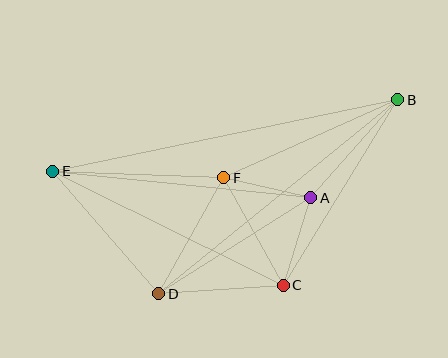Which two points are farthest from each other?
Points B and E are farthest from each other.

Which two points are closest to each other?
Points A and F are closest to each other.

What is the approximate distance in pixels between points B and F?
The distance between B and F is approximately 191 pixels.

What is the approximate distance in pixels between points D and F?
The distance between D and F is approximately 133 pixels.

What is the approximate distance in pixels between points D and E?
The distance between D and E is approximately 162 pixels.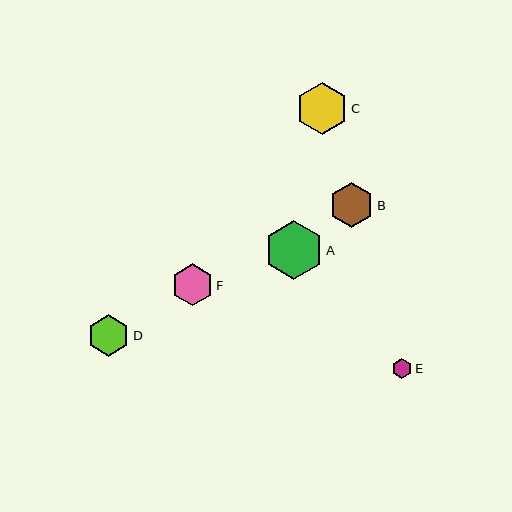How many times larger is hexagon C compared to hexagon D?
Hexagon C is approximately 1.2 times the size of hexagon D.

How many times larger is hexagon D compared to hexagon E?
Hexagon D is approximately 2.0 times the size of hexagon E.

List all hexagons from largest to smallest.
From largest to smallest: A, C, B, F, D, E.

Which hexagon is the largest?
Hexagon A is the largest with a size of approximately 58 pixels.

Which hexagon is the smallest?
Hexagon E is the smallest with a size of approximately 20 pixels.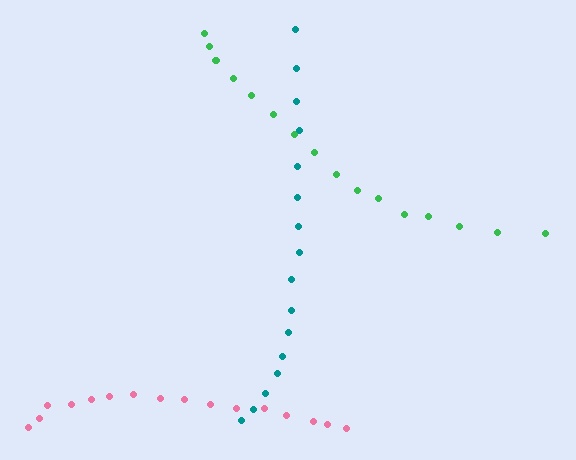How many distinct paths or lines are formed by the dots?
There are 3 distinct paths.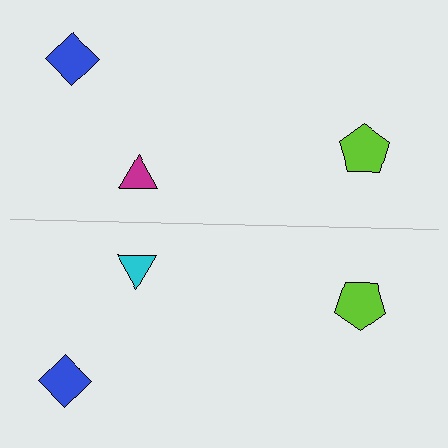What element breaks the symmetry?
The cyan triangle on the bottom side breaks the symmetry — its mirror counterpart is magenta.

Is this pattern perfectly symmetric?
No, the pattern is not perfectly symmetric. The cyan triangle on the bottom side breaks the symmetry — its mirror counterpart is magenta.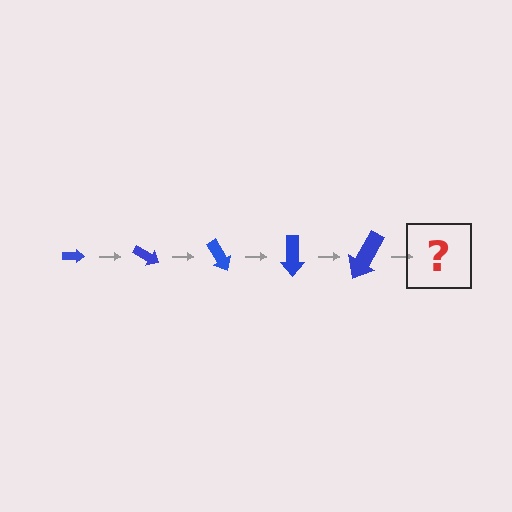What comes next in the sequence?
The next element should be an arrow, larger than the previous one and rotated 150 degrees from the start.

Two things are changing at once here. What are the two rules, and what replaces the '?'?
The two rules are that the arrow grows larger each step and it rotates 30 degrees each step. The '?' should be an arrow, larger than the previous one and rotated 150 degrees from the start.